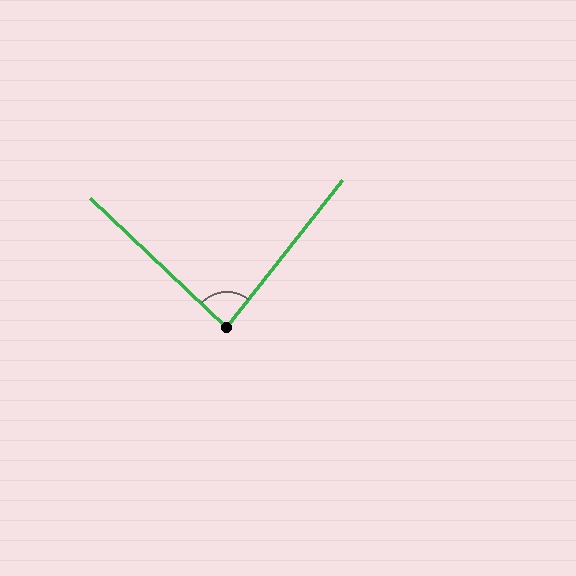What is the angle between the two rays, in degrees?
Approximately 85 degrees.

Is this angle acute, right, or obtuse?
It is acute.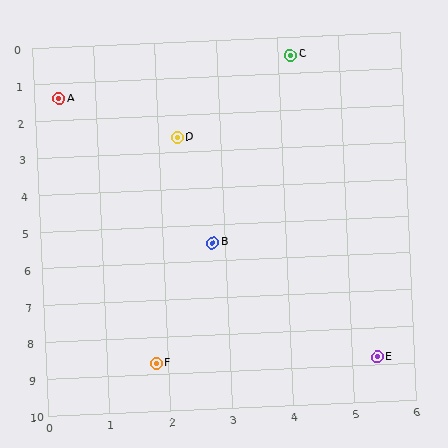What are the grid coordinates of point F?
Point F is at approximately (1.8, 8.7).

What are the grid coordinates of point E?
Point E is at approximately (5.4, 8.8).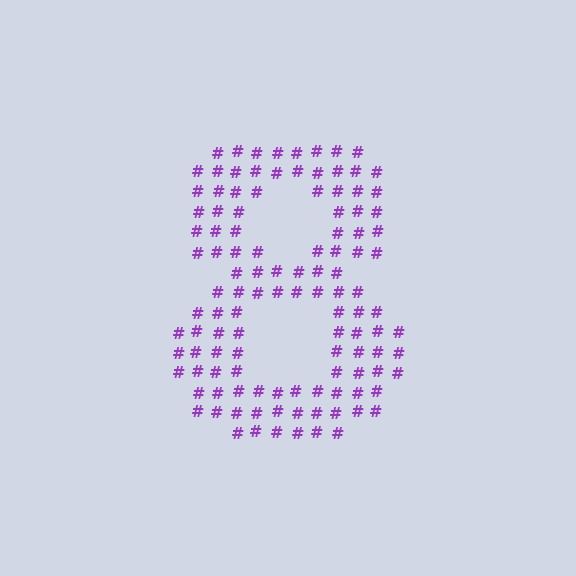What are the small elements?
The small elements are hash symbols.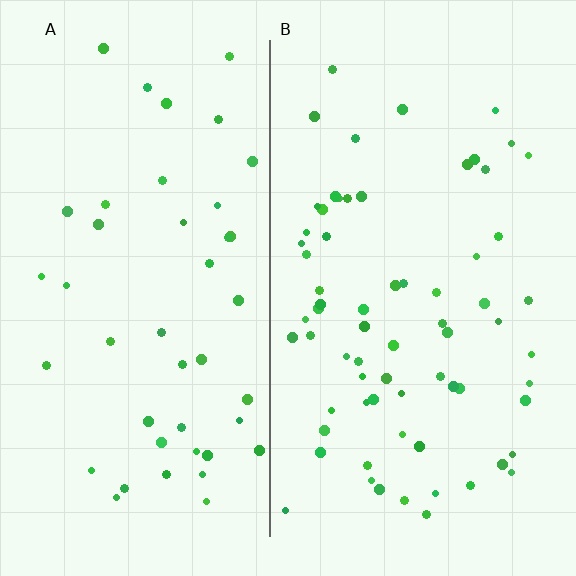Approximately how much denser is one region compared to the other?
Approximately 1.6× — region B over region A.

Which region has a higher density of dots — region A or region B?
B (the right).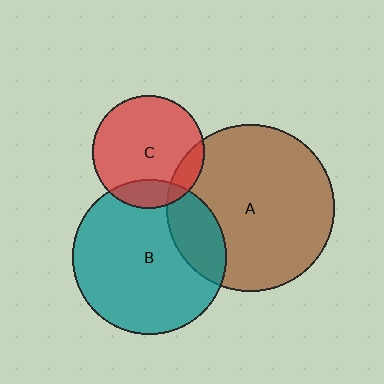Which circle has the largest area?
Circle A (brown).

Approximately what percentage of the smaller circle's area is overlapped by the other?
Approximately 20%.